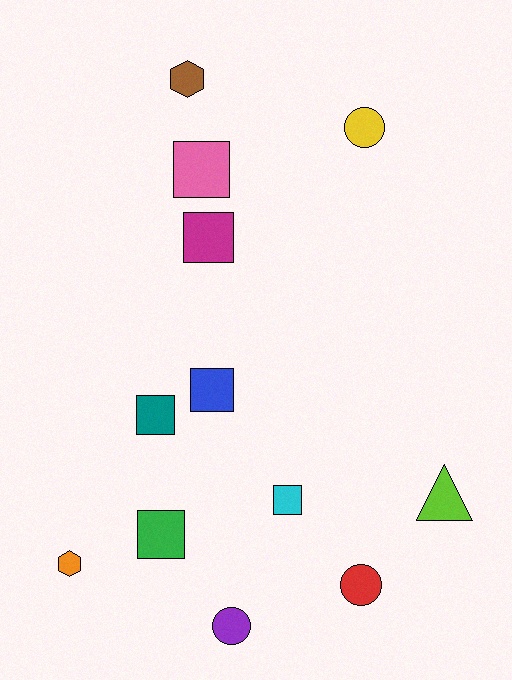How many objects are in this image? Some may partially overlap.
There are 12 objects.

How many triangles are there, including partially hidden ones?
There is 1 triangle.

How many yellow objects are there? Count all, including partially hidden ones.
There is 1 yellow object.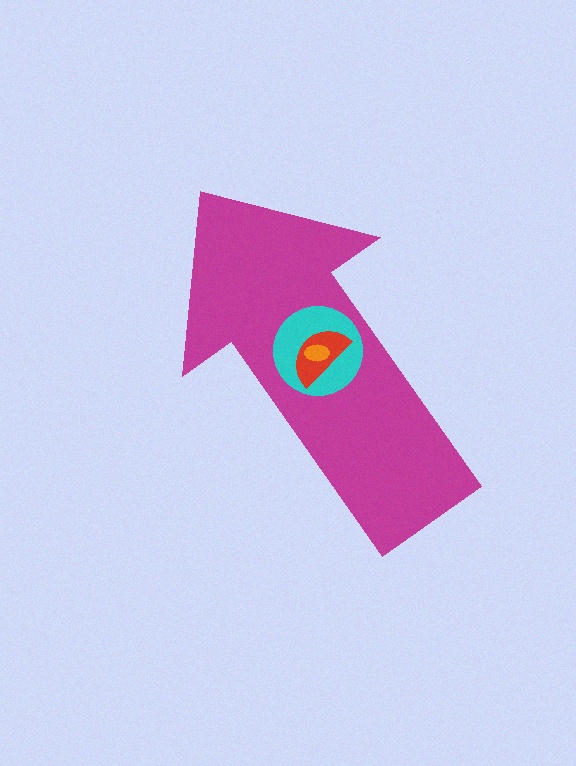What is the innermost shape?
The orange ellipse.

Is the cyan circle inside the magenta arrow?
Yes.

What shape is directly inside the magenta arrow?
The cyan circle.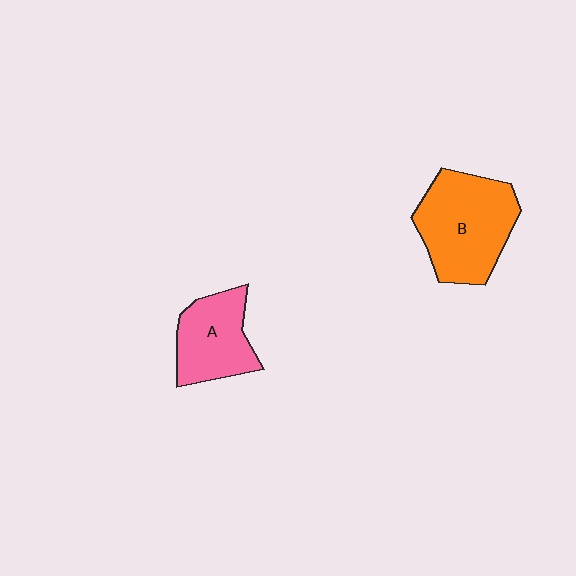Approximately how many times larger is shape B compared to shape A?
Approximately 1.5 times.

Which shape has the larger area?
Shape B (orange).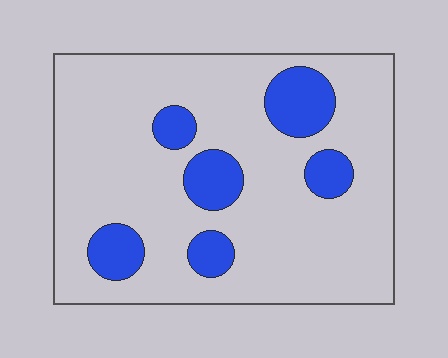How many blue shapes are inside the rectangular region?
6.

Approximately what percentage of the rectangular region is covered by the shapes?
Approximately 15%.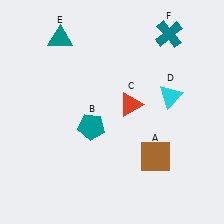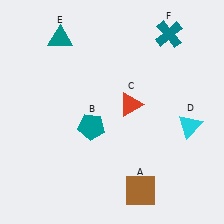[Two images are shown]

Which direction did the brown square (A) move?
The brown square (A) moved down.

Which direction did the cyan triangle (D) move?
The cyan triangle (D) moved down.